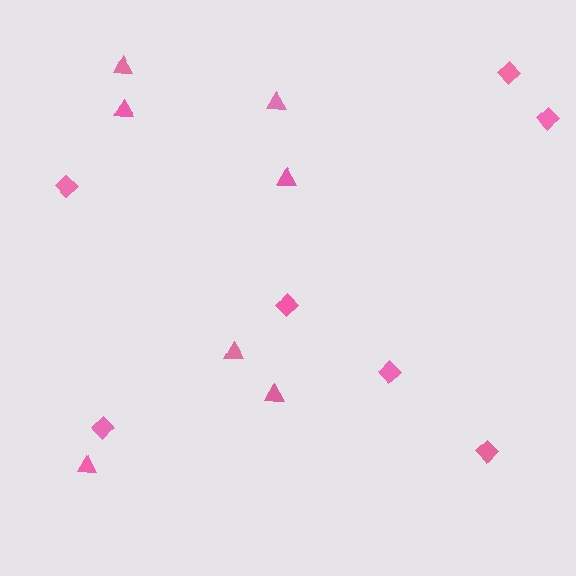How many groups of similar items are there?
There are 2 groups: one group of diamonds (7) and one group of triangles (7).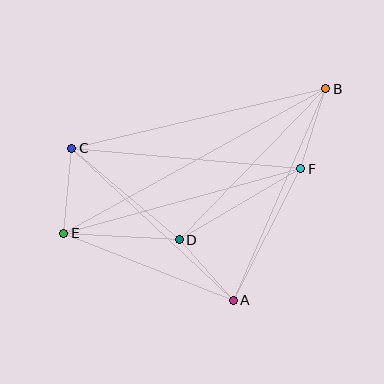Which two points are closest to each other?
Points A and D are closest to each other.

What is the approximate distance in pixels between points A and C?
The distance between A and C is approximately 222 pixels.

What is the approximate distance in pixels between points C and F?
The distance between C and F is approximately 230 pixels.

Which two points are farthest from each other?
Points B and E are farthest from each other.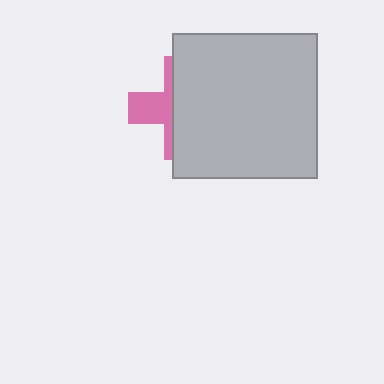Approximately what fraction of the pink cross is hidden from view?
Roughly 65% of the pink cross is hidden behind the light gray square.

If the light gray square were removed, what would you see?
You would see the complete pink cross.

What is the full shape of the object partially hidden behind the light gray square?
The partially hidden object is a pink cross.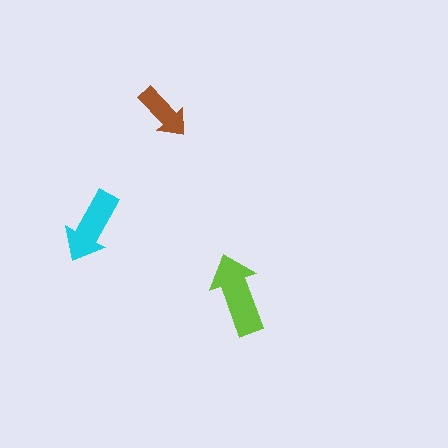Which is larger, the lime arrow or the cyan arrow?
The lime one.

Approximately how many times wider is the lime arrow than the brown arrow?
About 1.5 times wider.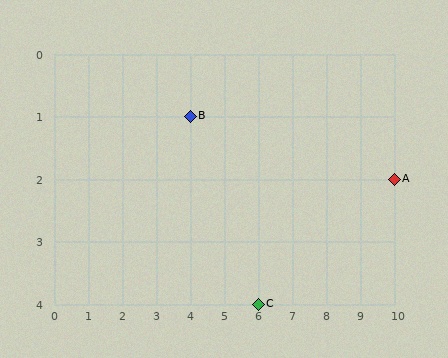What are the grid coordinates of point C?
Point C is at grid coordinates (6, 4).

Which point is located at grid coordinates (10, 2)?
Point A is at (10, 2).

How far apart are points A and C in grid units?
Points A and C are 4 columns and 2 rows apart (about 4.5 grid units diagonally).